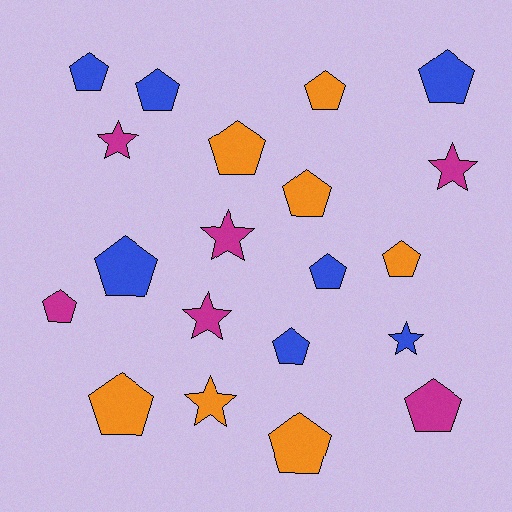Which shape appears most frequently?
Pentagon, with 14 objects.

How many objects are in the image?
There are 20 objects.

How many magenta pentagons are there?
There are 2 magenta pentagons.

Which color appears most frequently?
Blue, with 7 objects.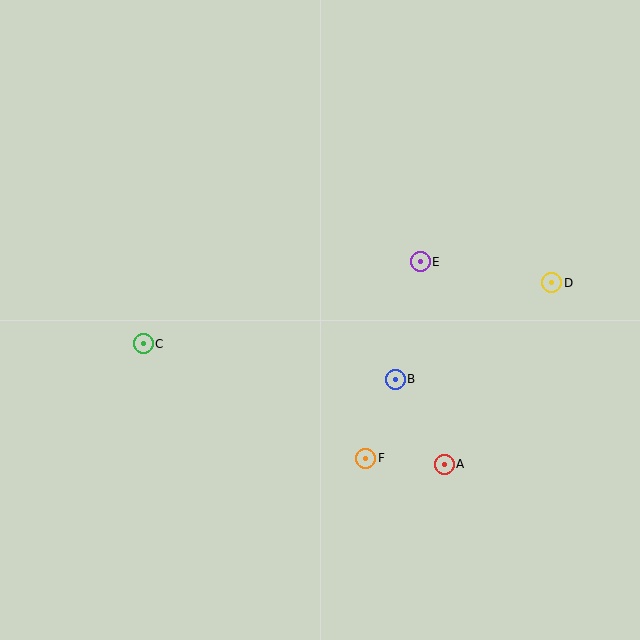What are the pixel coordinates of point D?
Point D is at (552, 283).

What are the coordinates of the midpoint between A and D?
The midpoint between A and D is at (498, 373).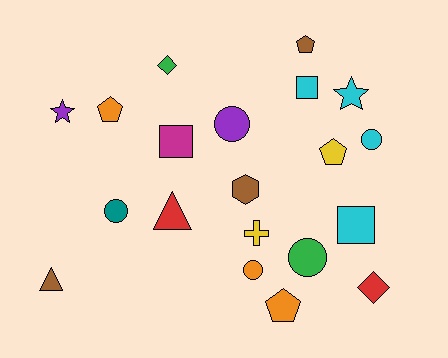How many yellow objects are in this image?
There are 2 yellow objects.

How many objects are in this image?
There are 20 objects.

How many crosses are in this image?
There is 1 cross.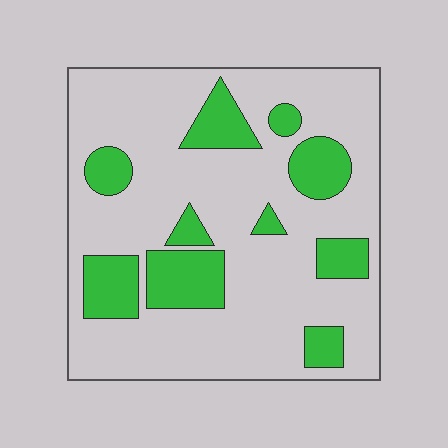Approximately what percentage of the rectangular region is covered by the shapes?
Approximately 25%.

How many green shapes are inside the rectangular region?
10.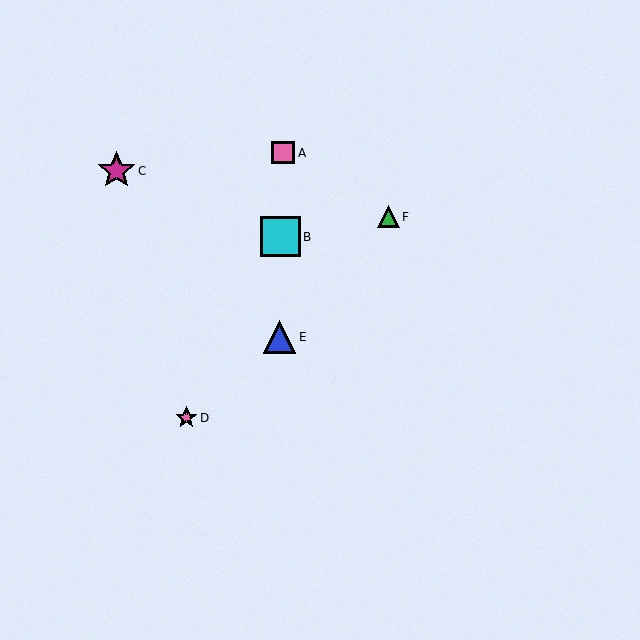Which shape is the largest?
The cyan square (labeled B) is the largest.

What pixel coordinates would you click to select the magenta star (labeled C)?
Click at (117, 171) to select the magenta star C.